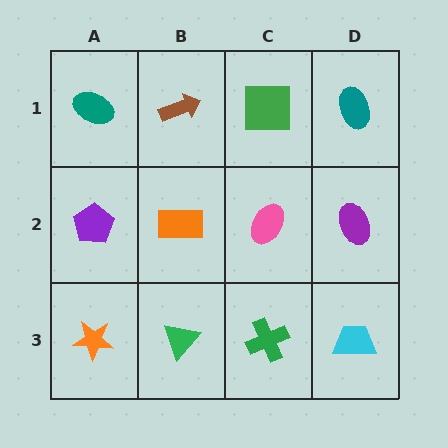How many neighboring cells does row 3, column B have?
3.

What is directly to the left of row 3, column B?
An orange star.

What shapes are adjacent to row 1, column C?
A pink ellipse (row 2, column C), a brown arrow (row 1, column B), a teal ellipse (row 1, column D).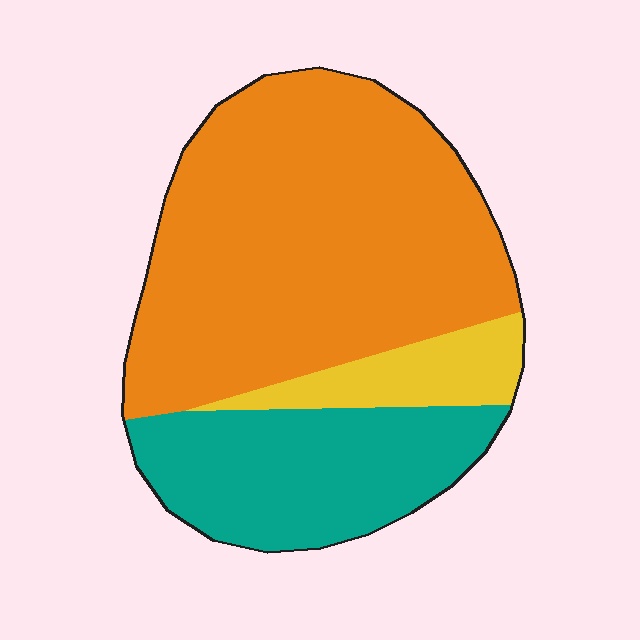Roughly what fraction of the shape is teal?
Teal takes up about one quarter (1/4) of the shape.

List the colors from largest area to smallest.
From largest to smallest: orange, teal, yellow.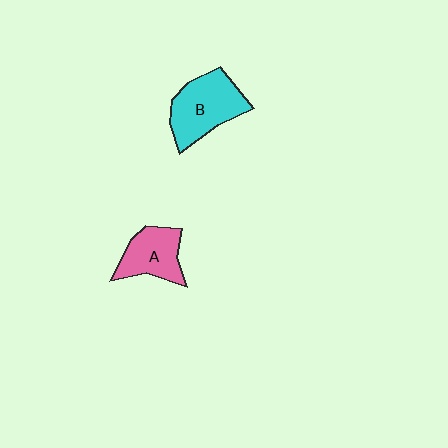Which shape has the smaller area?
Shape A (pink).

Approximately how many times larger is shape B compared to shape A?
Approximately 1.4 times.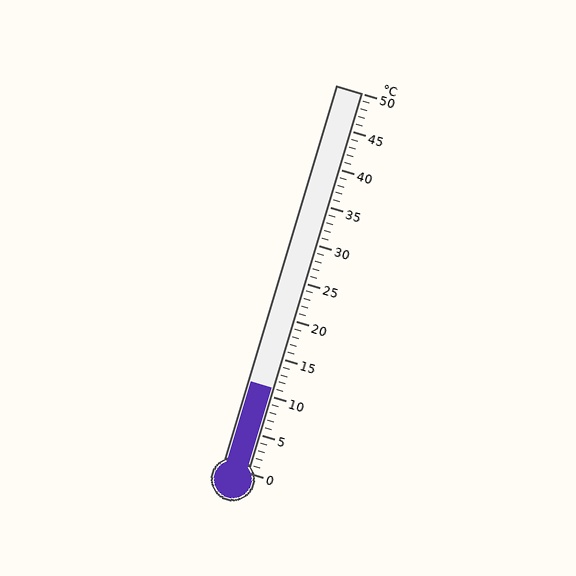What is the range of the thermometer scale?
The thermometer scale ranges from 0°C to 50°C.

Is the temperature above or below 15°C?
The temperature is below 15°C.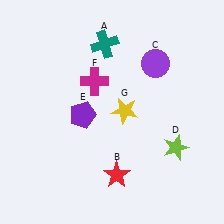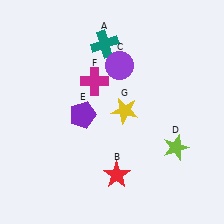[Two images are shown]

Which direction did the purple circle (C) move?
The purple circle (C) moved left.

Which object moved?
The purple circle (C) moved left.